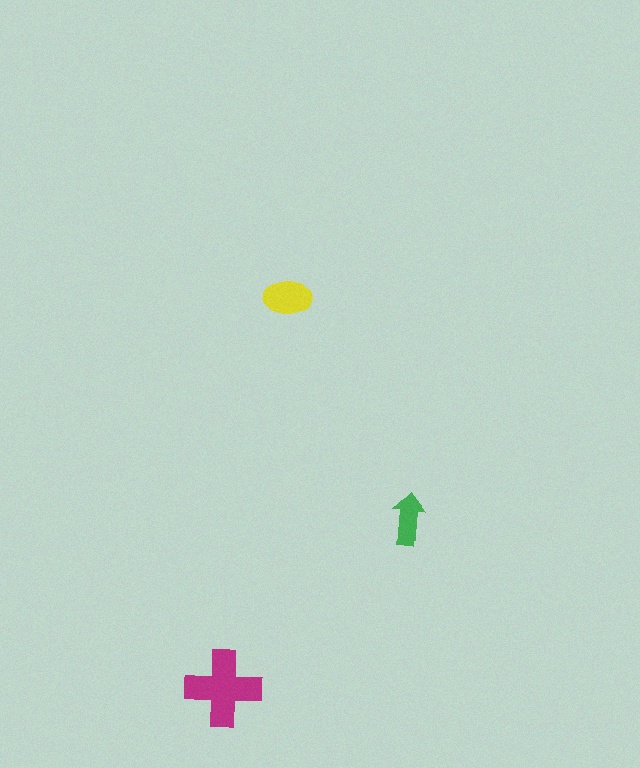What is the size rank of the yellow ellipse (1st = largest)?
2nd.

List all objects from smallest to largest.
The green arrow, the yellow ellipse, the magenta cross.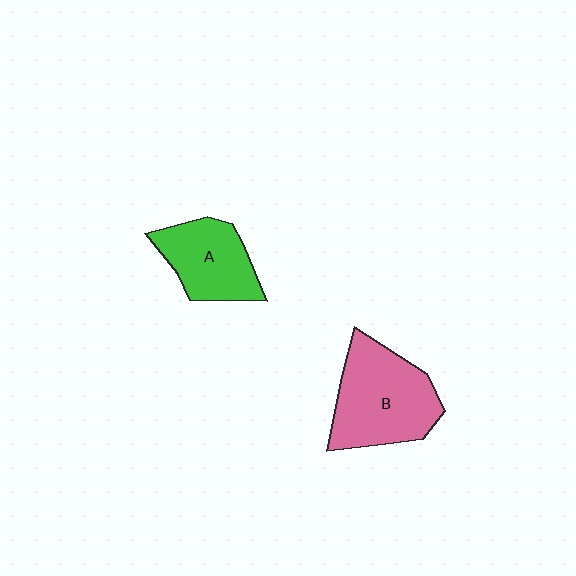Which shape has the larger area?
Shape B (pink).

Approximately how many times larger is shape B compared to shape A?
Approximately 1.4 times.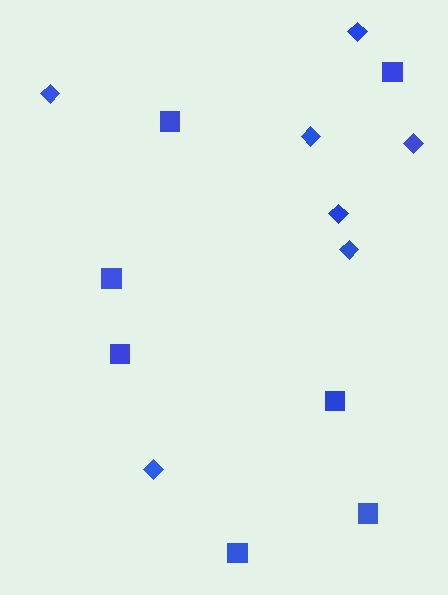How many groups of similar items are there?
There are 2 groups: one group of squares (7) and one group of diamonds (7).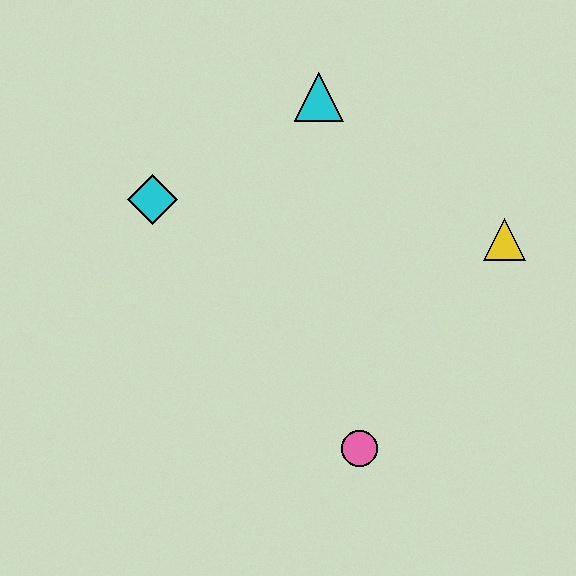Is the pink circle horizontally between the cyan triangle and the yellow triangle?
Yes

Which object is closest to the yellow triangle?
The cyan triangle is closest to the yellow triangle.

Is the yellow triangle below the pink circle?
No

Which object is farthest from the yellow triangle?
The cyan diamond is farthest from the yellow triangle.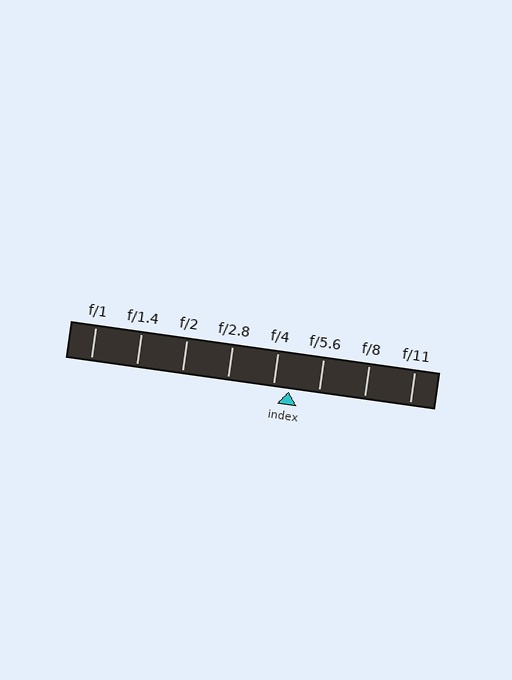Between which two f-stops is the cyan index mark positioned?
The index mark is between f/4 and f/5.6.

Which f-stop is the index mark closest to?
The index mark is closest to f/4.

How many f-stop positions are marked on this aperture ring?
There are 8 f-stop positions marked.